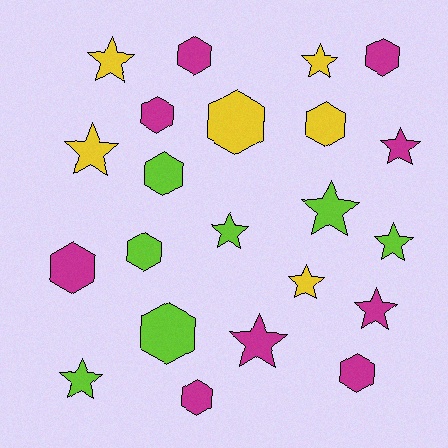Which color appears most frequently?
Magenta, with 9 objects.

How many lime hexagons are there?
There are 3 lime hexagons.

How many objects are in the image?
There are 22 objects.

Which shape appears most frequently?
Hexagon, with 11 objects.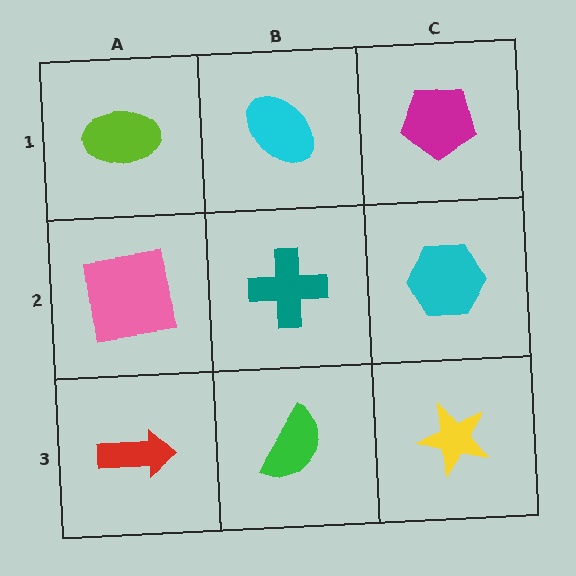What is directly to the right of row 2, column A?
A teal cross.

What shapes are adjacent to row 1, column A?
A pink square (row 2, column A), a cyan ellipse (row 1, column B).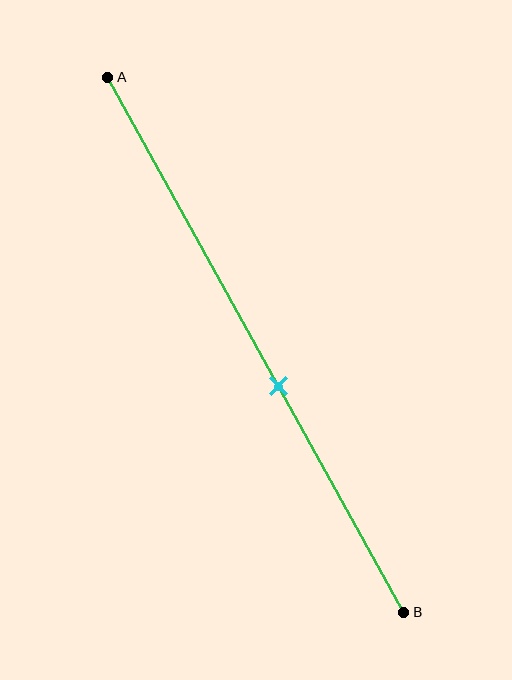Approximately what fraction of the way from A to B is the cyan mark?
The cyan mark is approximately 60% of the way from A to B.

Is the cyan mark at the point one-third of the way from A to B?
No, the mark is at about 60% from A, not at the 33% one-third point.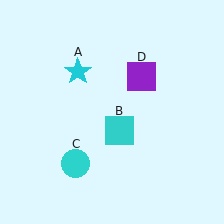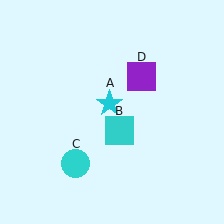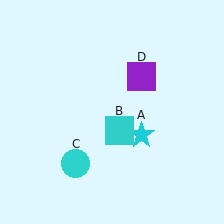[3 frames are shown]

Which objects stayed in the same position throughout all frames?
Cyan square (object B) and cyan circle (object C) and purple square (object D) remained stationary.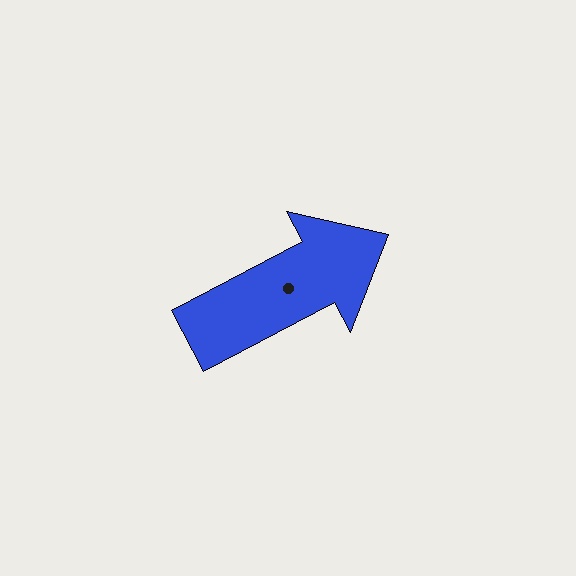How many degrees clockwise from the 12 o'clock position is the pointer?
Approximately 62 degrees.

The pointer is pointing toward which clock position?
Roughly 2 o'clock.